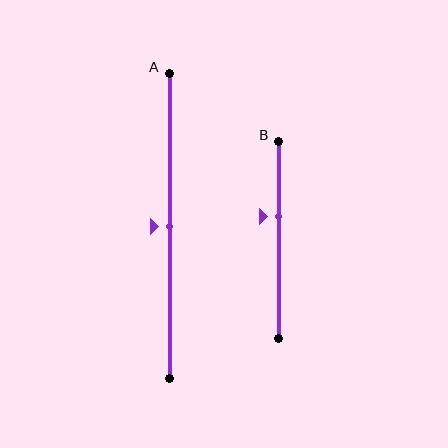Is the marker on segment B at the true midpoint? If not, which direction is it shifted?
No, the marker on segment B is shifted upward by about 12% of the segment length.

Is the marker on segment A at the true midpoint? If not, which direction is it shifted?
Yes, the marker on segment A is at the true midpoint.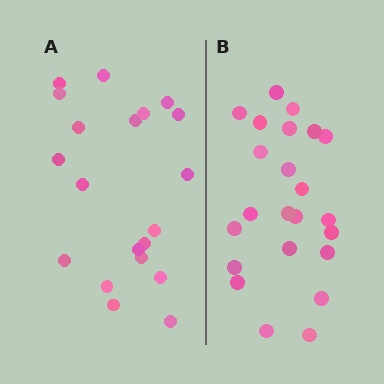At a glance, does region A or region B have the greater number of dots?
Region B (the right region) has more dots.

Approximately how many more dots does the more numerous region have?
Region B has just a few more — roughly 2 or 3 more dots than region A.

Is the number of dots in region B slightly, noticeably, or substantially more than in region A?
Region B has only slightly more — the two regions are fairly close. The ratio is roughly 1.1 to 1.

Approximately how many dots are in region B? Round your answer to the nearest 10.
About 20 dots. (The exact count is 23, which rounds to 20.)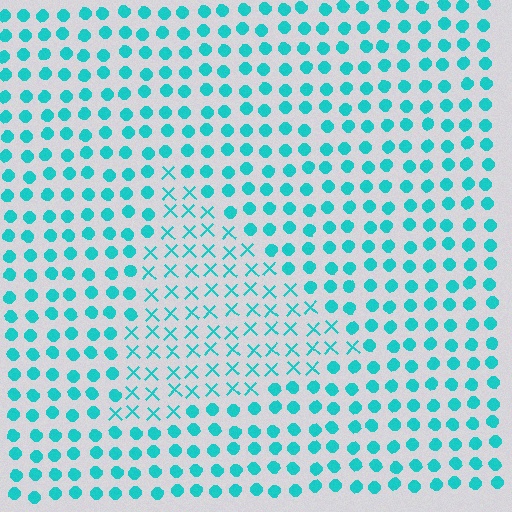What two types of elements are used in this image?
The image uses X marks inside the triangle region and circles outside it.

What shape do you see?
I see a triangle.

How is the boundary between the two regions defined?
The boundary is defined by a change in element shape: X marks inside vs. circles outside. All elements share the same color and spacing.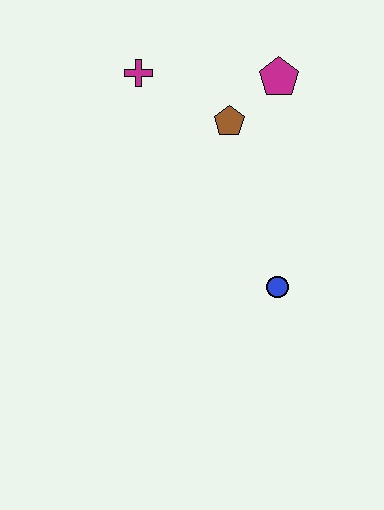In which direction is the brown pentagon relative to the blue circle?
The brown pentagon is above the blue circle.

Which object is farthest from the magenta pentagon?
The blue circle is farthest from the magenta pentagon.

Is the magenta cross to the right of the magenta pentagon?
No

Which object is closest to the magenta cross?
The brown pentagon is closest to the magenta cross.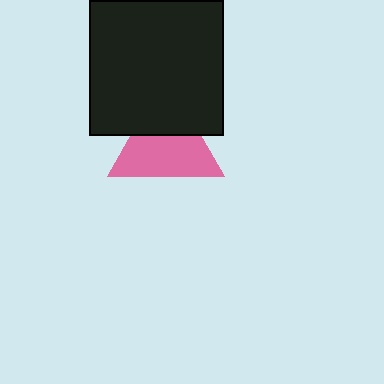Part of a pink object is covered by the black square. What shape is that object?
It is a triangle.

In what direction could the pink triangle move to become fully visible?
The pink triangle could move down. That would shift it out from behind the black square entirely.